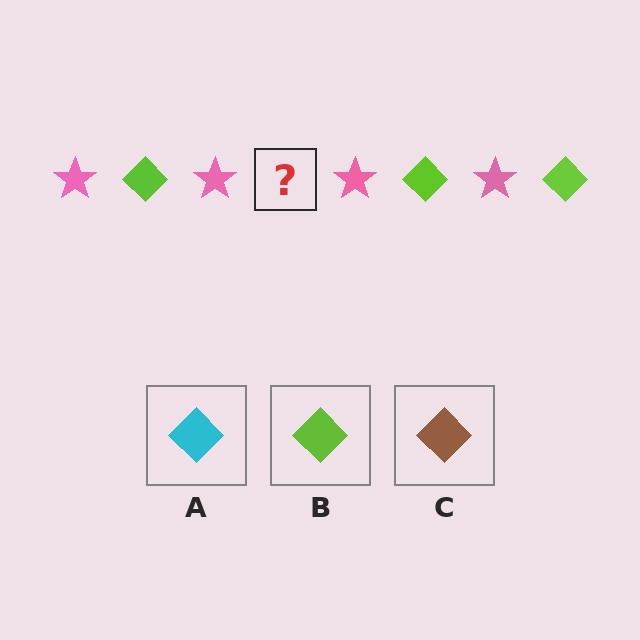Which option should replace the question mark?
Option B.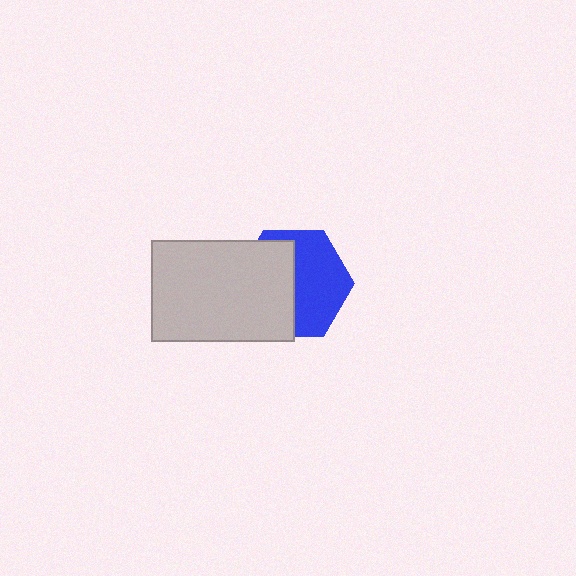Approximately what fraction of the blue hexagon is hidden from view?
Roughly 49% of the blue hexagon is hidden behind the light gray rectangle.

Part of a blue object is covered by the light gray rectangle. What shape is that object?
It is a hexagon.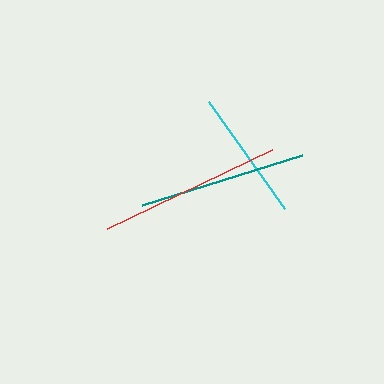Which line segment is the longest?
The red line is the longest at approximately 184 pixels.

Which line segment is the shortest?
The cyan line is the shortest at approximately 131 pixels.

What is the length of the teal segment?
The teal segment is approximately 168 pixels long.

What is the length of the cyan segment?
The cyan segment is approximately 131 pixels long.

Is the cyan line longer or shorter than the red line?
The red line is longer than the cyan line.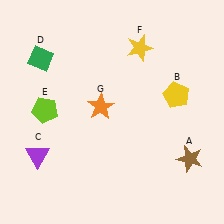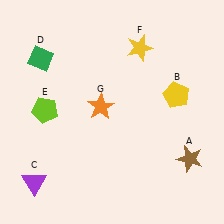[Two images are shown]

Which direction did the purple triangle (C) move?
The purple triangle (C) moved down.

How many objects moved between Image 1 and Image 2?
1 object moved between the two images.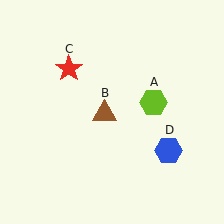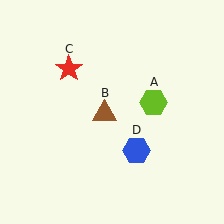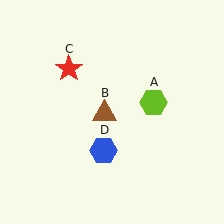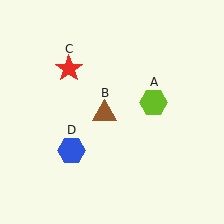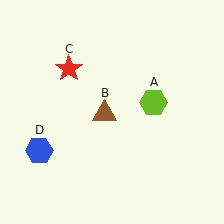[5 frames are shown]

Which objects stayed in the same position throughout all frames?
Lime hexagon (object A) and brown triangle (object B) and red star (object C) remained stationary.